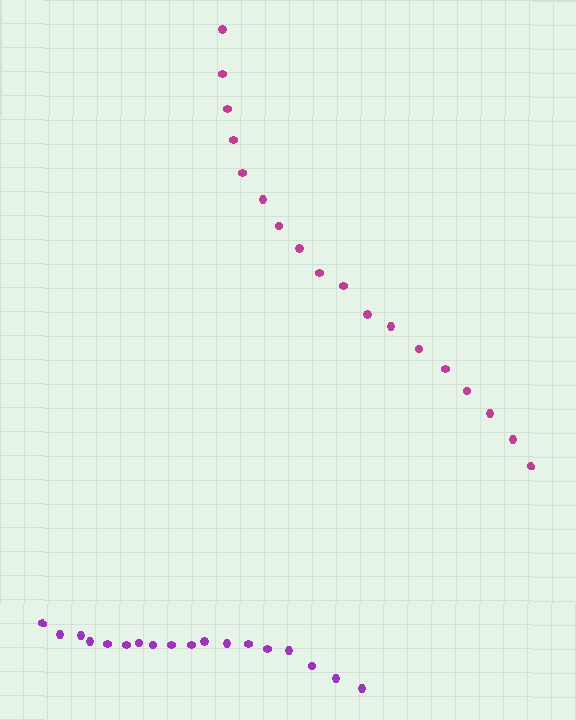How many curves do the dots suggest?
There are 2 distinct paths.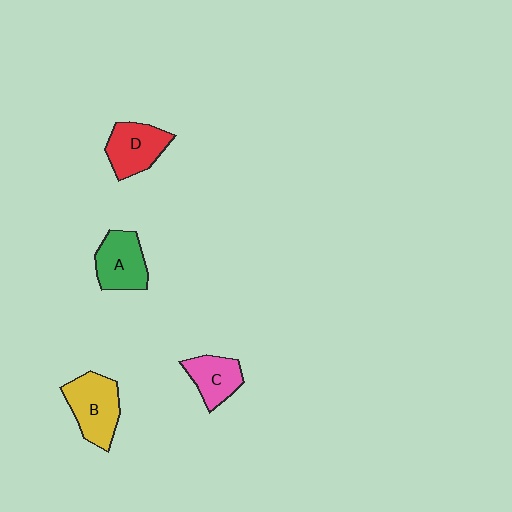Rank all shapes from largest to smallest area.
From largest to smallest: B (yellow), D (red), A (green), C (pink).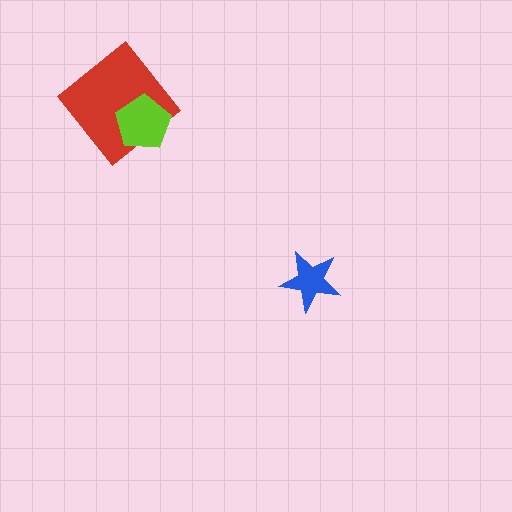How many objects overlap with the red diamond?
1 object overlaps with the red diamond.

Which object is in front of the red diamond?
The lime pentagon is in front of the red diamond.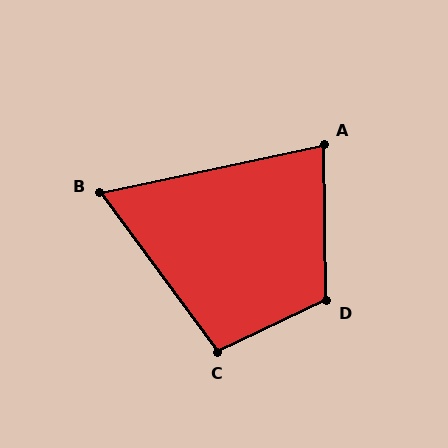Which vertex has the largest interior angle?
D, at approximately 114 degrees.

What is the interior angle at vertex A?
Approximately 79 degrees (acute).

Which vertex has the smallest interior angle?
B, at approximately 66 degrees.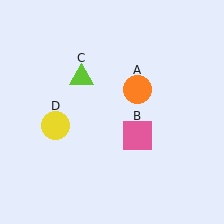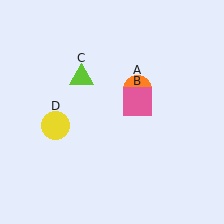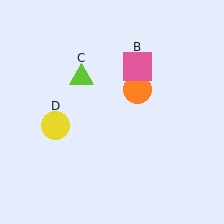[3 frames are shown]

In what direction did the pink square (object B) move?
The pink square (object B) moved up.